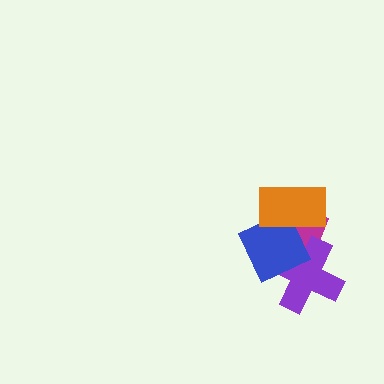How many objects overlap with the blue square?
3 objects overlap with the blue square.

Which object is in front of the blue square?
The orange rectangle is in front of the blue square.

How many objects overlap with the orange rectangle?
2 objects overlap with the orange rectangle.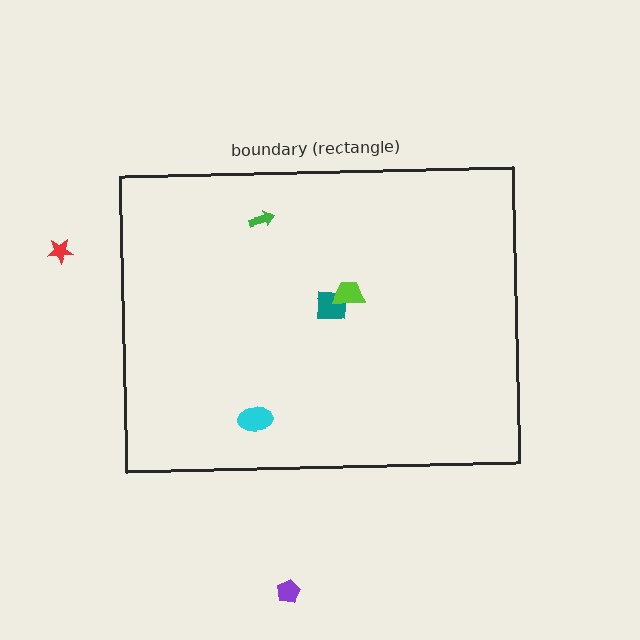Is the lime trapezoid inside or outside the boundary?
Inside.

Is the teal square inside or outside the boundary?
Inside.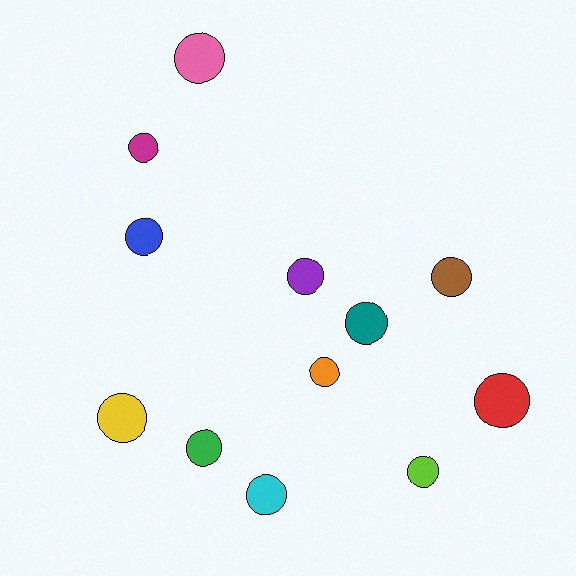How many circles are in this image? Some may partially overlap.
There are 12 circles.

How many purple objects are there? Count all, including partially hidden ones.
There is 1 purple object.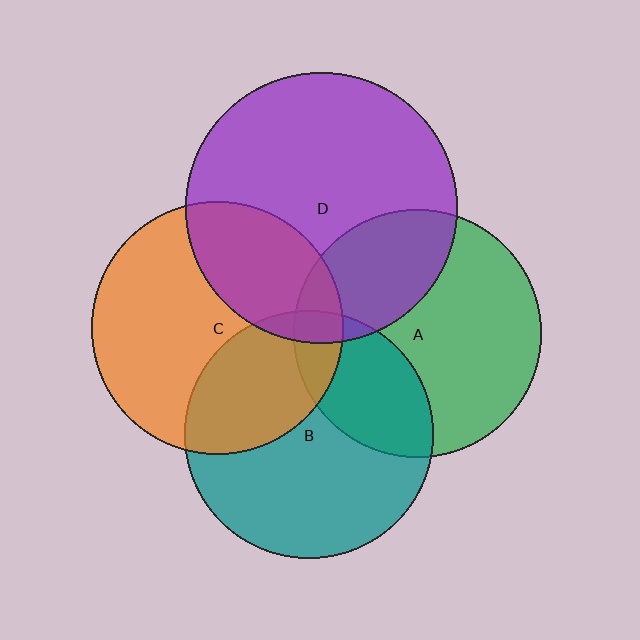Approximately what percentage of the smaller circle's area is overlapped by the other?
Approximately 30%.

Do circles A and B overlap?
Yes.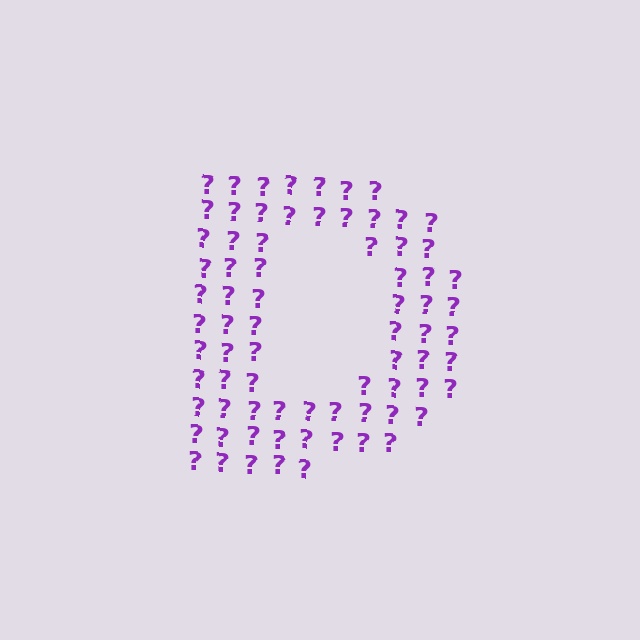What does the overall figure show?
The overall figure shows the letter D.